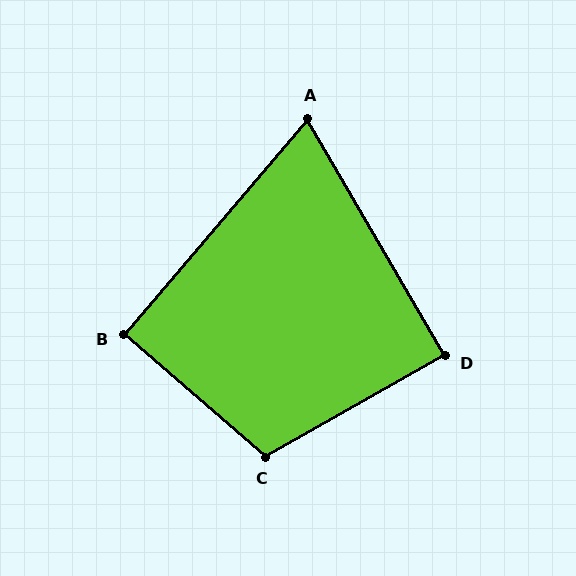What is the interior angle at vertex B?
Approximately 91 degrees (approximately right).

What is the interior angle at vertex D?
Approximately 89 degrees (approximately right).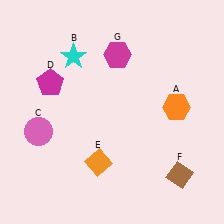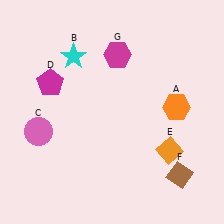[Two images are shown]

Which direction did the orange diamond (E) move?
The orange diamond (E) moved right.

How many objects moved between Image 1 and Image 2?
1 object moved between the two images.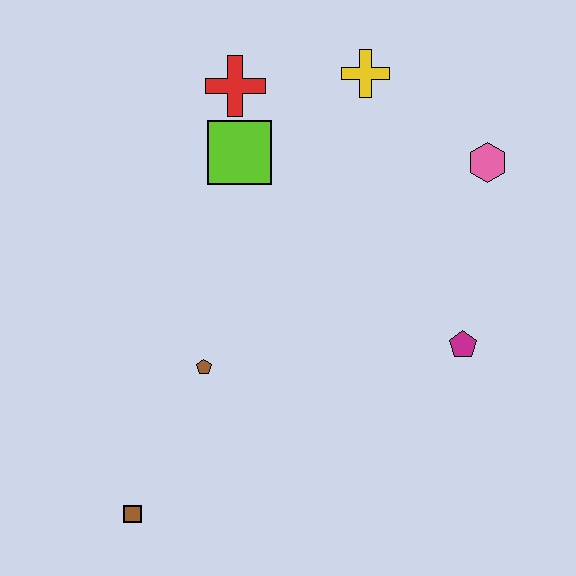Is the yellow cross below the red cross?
No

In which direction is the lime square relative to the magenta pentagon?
The lime square is to the left of the magenta pentagon.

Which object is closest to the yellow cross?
The red cross is closest to the yellow cross.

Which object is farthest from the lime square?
The brown square is farthest from the lime square.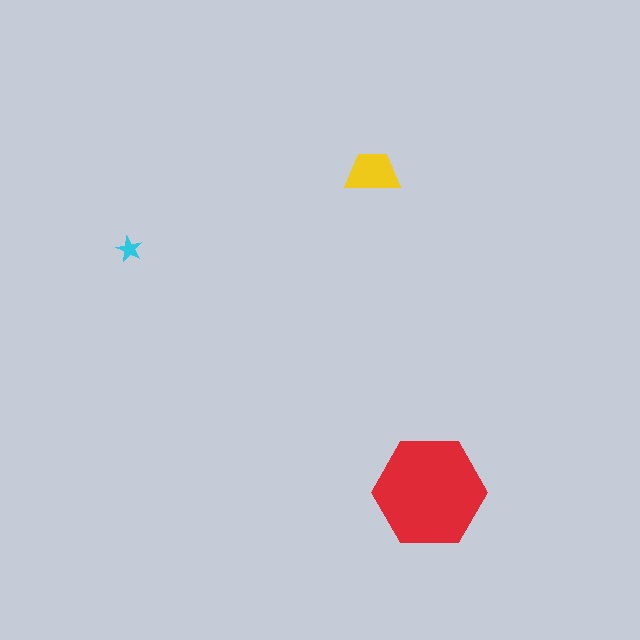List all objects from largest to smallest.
The red hexagon, the yellow trapezoid, the cyan star.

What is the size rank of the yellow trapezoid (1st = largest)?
2nd.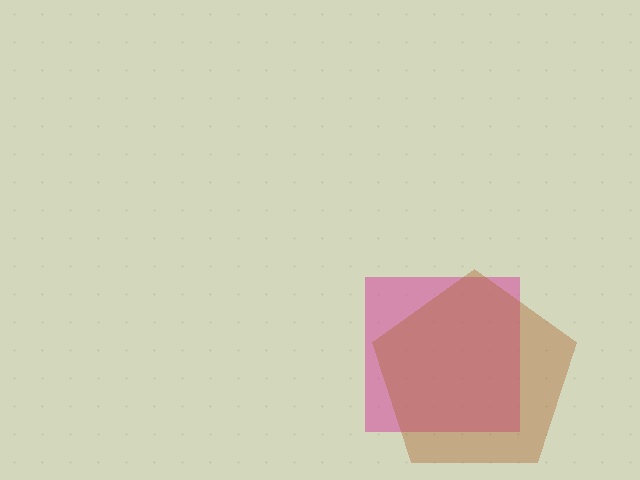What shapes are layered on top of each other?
The layered shapes are: a magenta square, a brown pentagon.